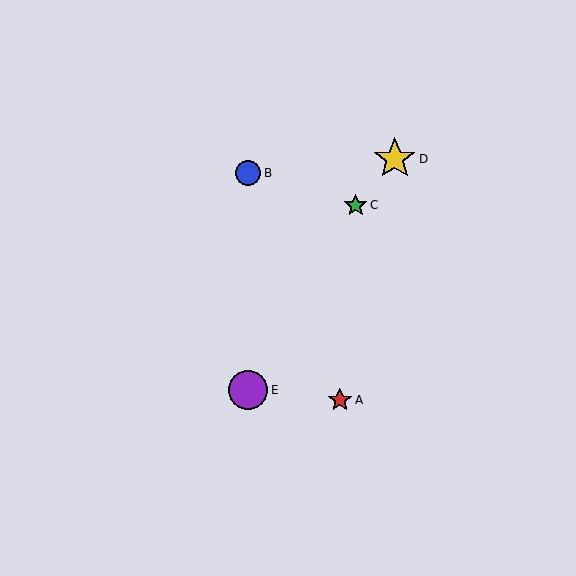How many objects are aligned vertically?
2 objects (B, E) are aligned vertically.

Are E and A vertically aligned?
No, E is at x≈248 and A is at x≈340.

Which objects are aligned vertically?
Objects B, E are aligned vertically.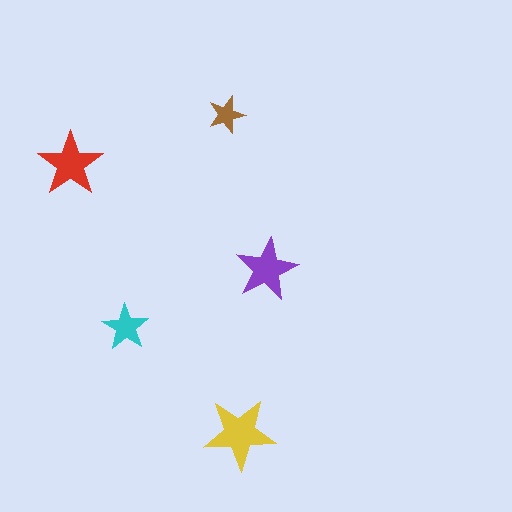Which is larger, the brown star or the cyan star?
The cyan one.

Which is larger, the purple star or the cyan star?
The purple one.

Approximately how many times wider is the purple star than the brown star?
About 1.5 times wider.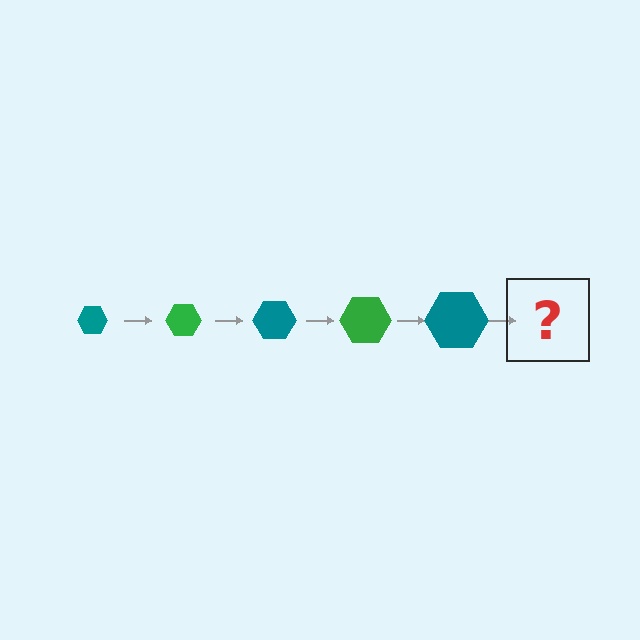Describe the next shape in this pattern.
It should be a green hexagon, larger than the previous one.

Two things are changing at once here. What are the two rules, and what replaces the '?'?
The two rules are that the hexagon grows larger each step and the color cycles through teal and green. The '?' should be a green hexagon, larger than the previous one.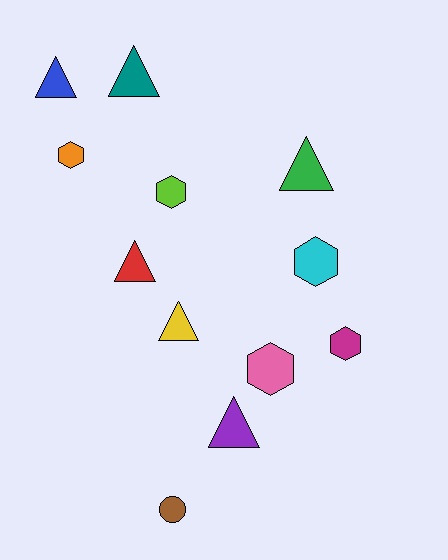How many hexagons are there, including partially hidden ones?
There are 5 hexagons.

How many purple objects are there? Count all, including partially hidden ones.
There is 1 purple object.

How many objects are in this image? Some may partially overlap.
There are 12 objects.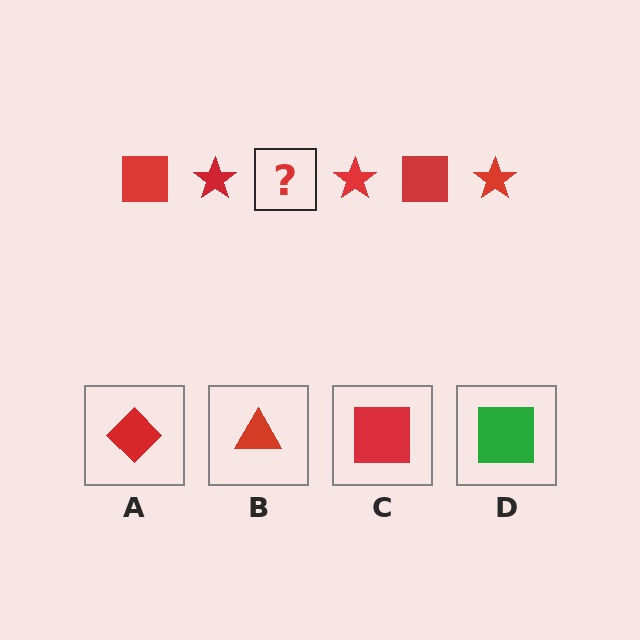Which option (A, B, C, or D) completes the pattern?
C.